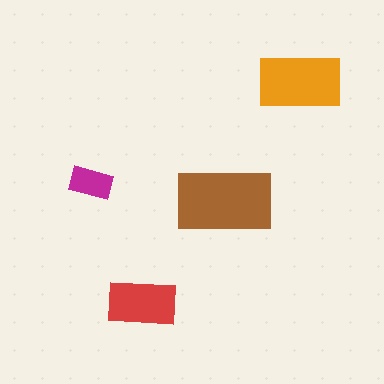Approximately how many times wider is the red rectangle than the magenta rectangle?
About 1.5 times wider.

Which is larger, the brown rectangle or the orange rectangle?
The brown one.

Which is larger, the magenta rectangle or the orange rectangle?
The orange one.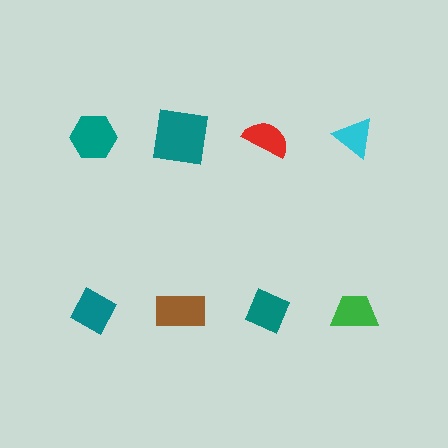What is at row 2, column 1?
A teal diamond.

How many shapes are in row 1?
4 shapes.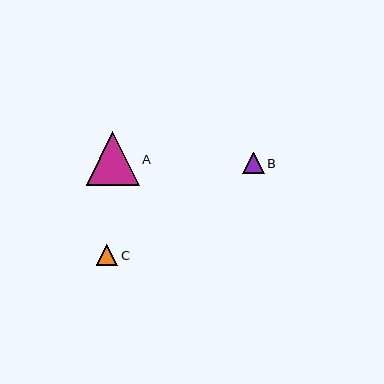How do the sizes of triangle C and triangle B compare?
Triangle C and triangle B are approximately the same size.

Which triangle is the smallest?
Triangle B is the smallest with a size of approximately 21 pixels.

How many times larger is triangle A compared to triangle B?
Triangle A is approximately 2.5 times the size of triangle B.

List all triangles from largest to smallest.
From largest to smallest: A, C, B.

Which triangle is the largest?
Triangle A is the largest with a size of approximately 53 pixels.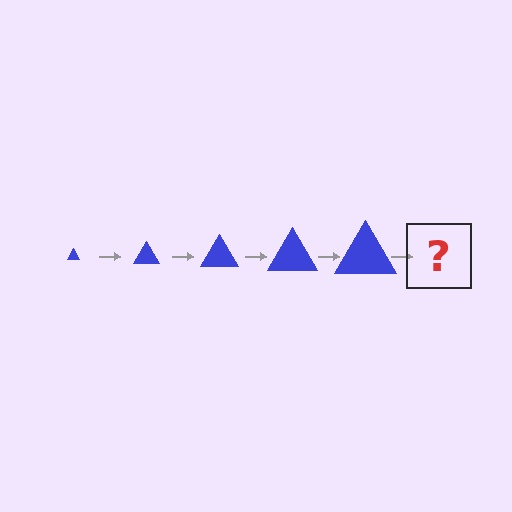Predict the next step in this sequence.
The next step is a blue triangle, larger than the previous one.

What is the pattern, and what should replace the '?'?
The pattern is that the triangle gets progressively larger each step. The '?' should be a blue triangle, larger than the previous one.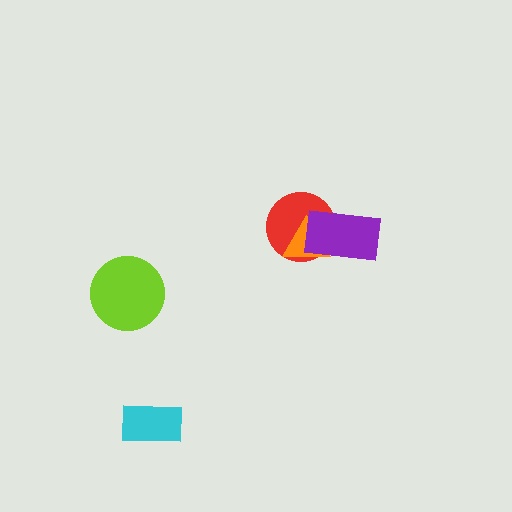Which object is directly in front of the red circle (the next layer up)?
The orange triangle is directly in front of the red circle.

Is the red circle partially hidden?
Yes, it is partially covered by another shape.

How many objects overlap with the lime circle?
0 objects overlap with the lime circle.